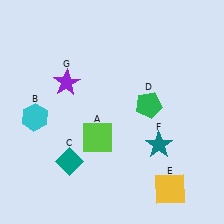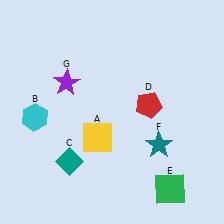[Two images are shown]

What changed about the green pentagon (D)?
In Image 1, D is green. In Image 2, it changed to red.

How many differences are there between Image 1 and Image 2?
There are 3 differences between the two images.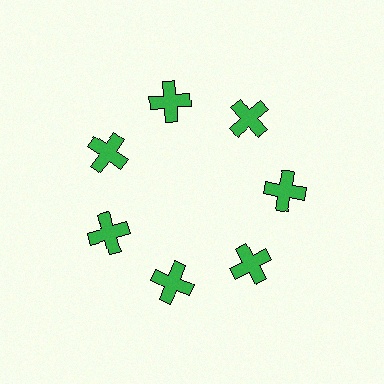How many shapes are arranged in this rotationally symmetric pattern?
There are 7 shapes, arranged in 7 groups of 1.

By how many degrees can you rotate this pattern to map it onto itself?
The pattern maps onto itself every 51 degrees of rotation.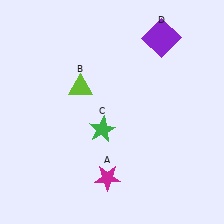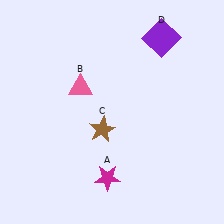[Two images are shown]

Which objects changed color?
B changed from lime to pink. C changed from green to brown.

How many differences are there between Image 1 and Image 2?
There are 2 differences between the two images.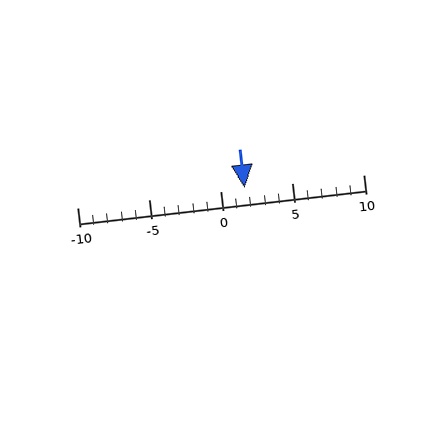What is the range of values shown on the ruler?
The ruler shows values from -10 to 10.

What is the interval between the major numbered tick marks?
The major tick marks are spaced 5 units apart.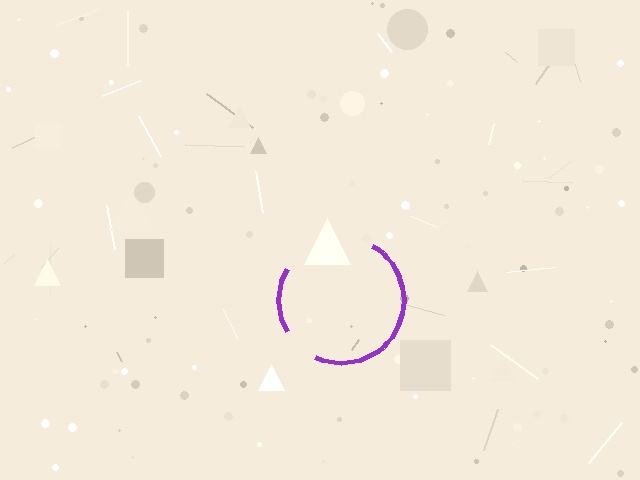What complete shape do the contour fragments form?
The contour fragments form a circle.